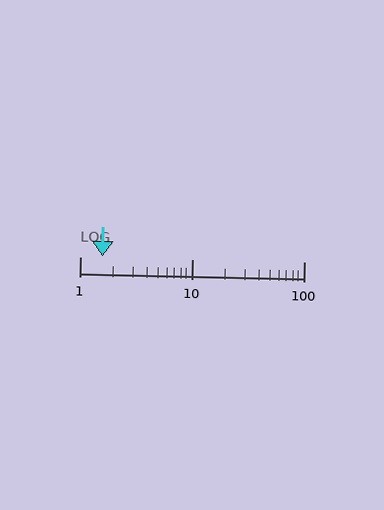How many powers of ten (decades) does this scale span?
The scale spans 2 decades, from 1 to 100.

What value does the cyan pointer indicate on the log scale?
The pointer indicates approximately 1.6.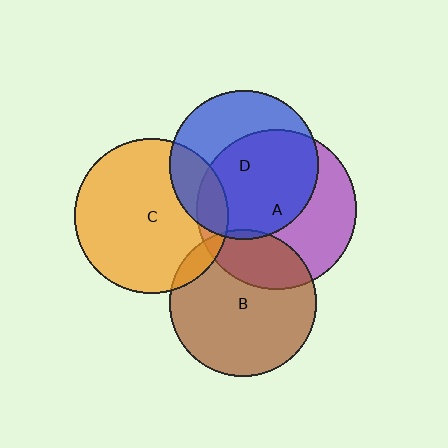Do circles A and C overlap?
Yes.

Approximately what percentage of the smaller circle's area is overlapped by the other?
Approximately 10%.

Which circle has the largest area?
Circle A (purple).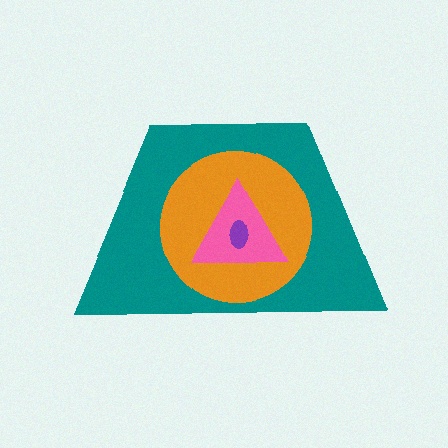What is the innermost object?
The purple ellipse.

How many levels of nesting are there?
4.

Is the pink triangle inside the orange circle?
Yes.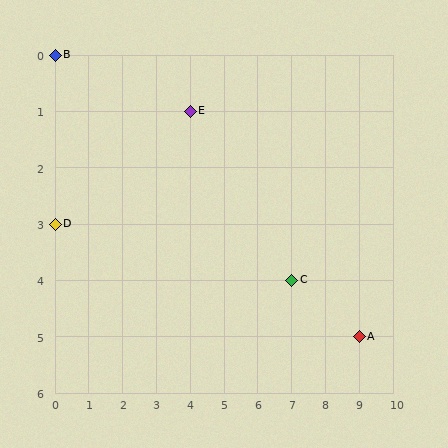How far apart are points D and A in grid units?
Points D and A are 9 columns and 2 rows apart (about 9.2 grid units diagonally).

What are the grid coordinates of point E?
Point E is at grid coordinates (4, 1).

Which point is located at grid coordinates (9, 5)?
Point A is at (9, 5).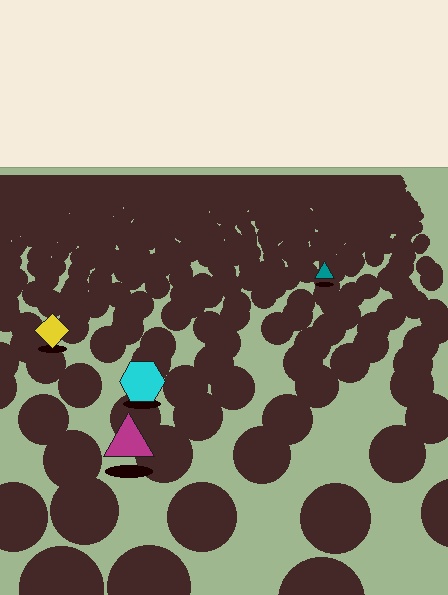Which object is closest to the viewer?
The magenta triangle is closest. The texture marks near it are larger and more spread out.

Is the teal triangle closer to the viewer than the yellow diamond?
No. The yellow diamond is closer — you can tell from the texture gradient: the ground texture is coarser near it.